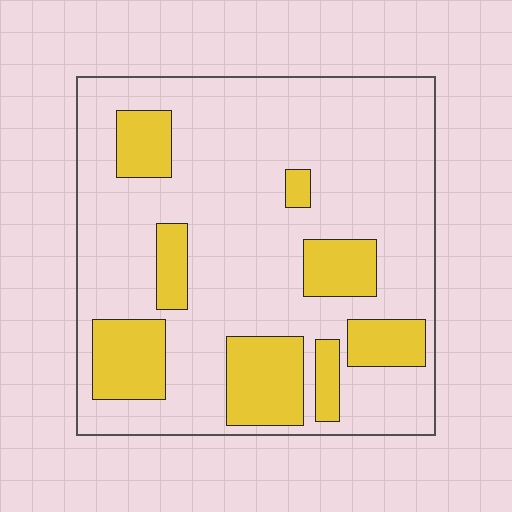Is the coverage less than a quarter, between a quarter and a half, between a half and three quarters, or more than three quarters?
Less than a quarter.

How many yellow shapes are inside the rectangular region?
8.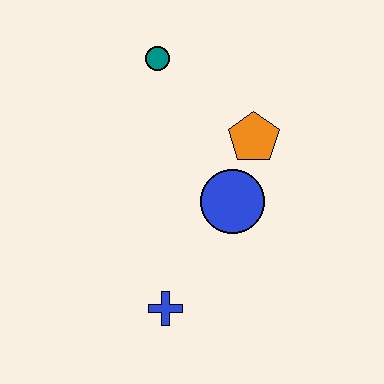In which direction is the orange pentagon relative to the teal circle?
The orange pentagon is to the right of the teal circle.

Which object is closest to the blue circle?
The orange pentagon is closest to the blue circle.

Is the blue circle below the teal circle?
Yes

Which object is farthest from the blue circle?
The teal circle is farthest from the blue circle.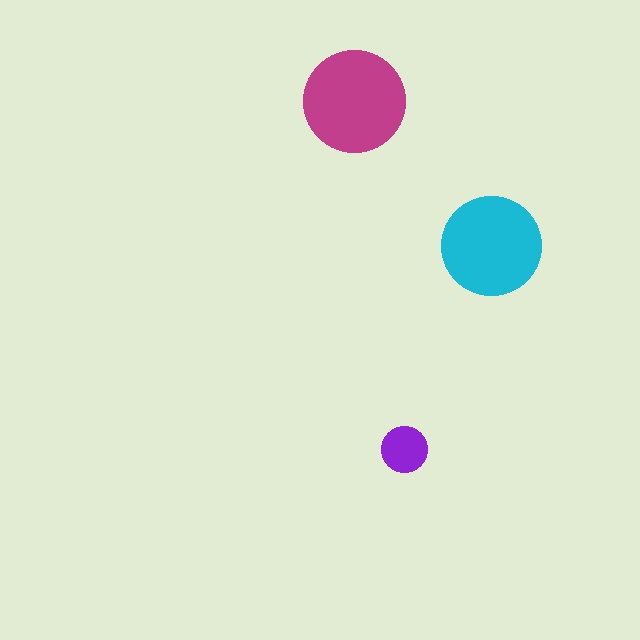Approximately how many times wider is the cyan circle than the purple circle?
About 2 times wider.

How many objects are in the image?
There are 3 objects in the image.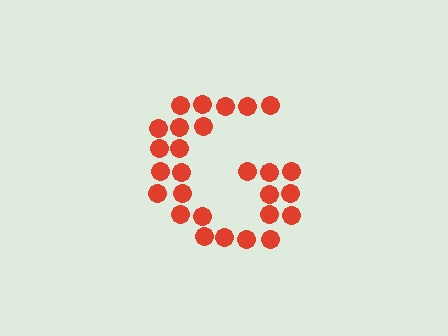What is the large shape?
The large shape is the letter G.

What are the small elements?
The small elements are circles.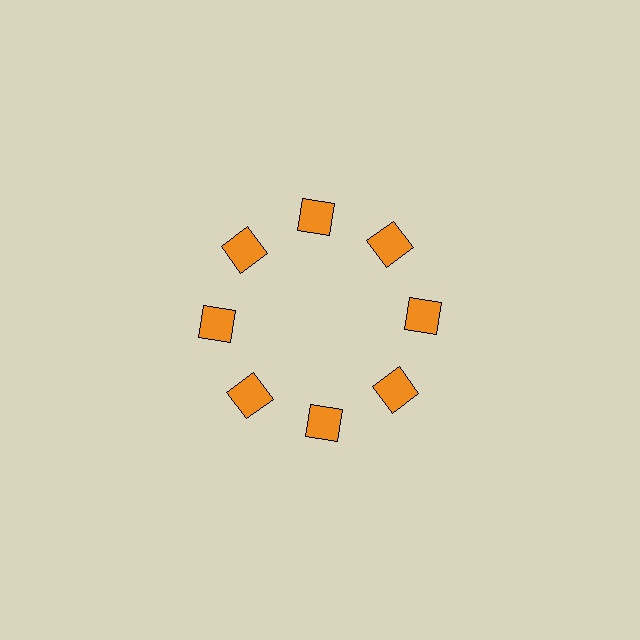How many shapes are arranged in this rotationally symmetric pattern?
There are 8 shapes, arranged in 8 groups of 1.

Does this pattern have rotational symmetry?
Yes, this pattern has 8-fold rotational symmetry. It looks the same after rotating 45 degrees around the center.